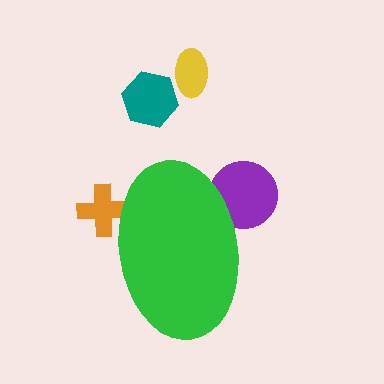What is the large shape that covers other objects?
A green ellipse.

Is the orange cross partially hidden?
Yes, the orange cross is partially hidden behind the green ellipse.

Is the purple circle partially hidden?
Yes, the purple circle is partially hidden behind the green ellipse.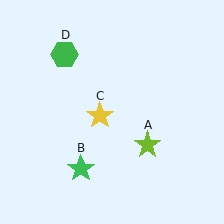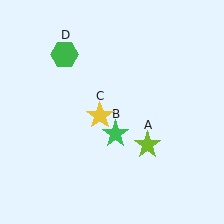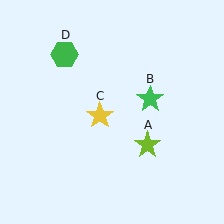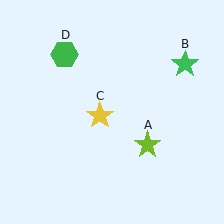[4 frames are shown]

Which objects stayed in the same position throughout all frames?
Lime star (object A) and yellow star (object C) and green hexagon (object D) remained stationary.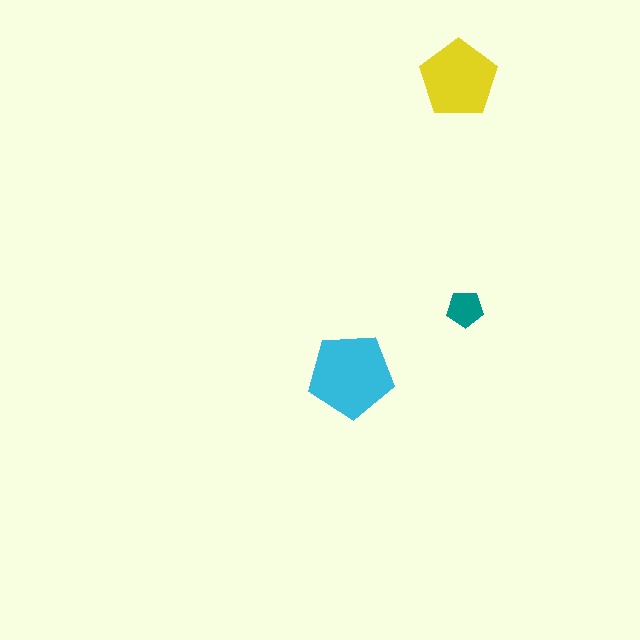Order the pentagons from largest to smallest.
the cyan one, the yellow one, the teal one.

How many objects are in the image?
There are 3 objects in the image.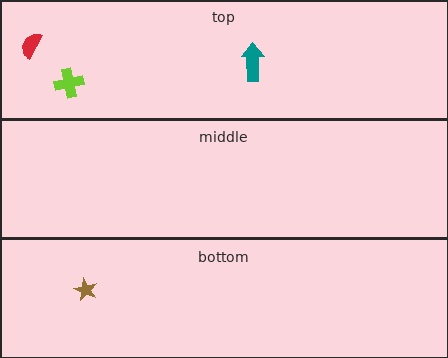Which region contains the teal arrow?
The top region.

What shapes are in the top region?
The lime cross, the red semicircle, the teal arrow.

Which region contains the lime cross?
The top region.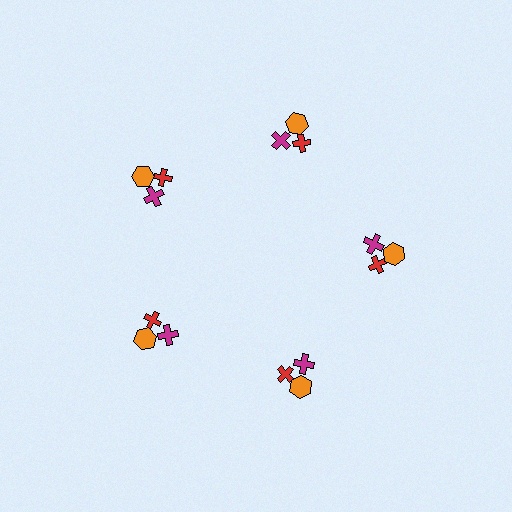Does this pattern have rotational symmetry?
Yes, this pattern has 5-fold rotational symmetry. It looks the same after rotating 72 degrees around the center.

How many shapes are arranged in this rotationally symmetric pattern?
There are 15 shapes, arranged in 5 groups of 3.